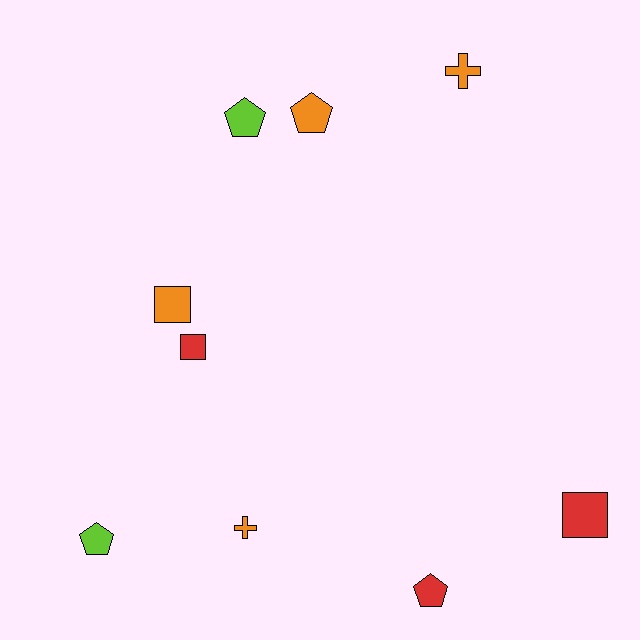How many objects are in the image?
There are 9 objects.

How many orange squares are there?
There is 1 orange square.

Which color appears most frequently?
Orange, with 4 objects.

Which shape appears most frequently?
Pentagon, with 4 objects.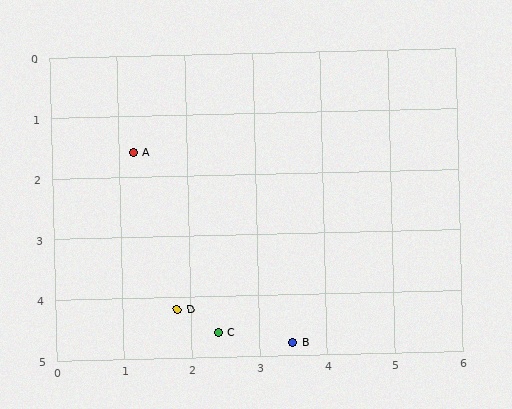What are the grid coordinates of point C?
Point C is at approximately (2.4, 4.6).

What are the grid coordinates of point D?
Point D is at approximately (1.8, 4.2).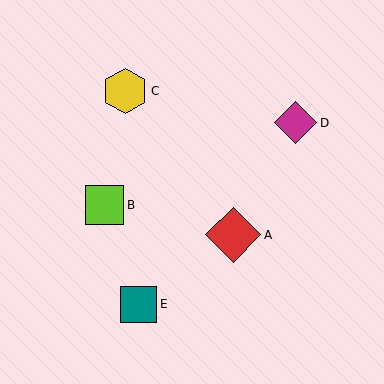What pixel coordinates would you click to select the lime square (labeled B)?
Click at (105, 205) to select the lime square B.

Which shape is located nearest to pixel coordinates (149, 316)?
The teal square (labeled E) at (138, 304) is nearest to that location.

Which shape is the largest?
The red diamond (labeled A) is the largest.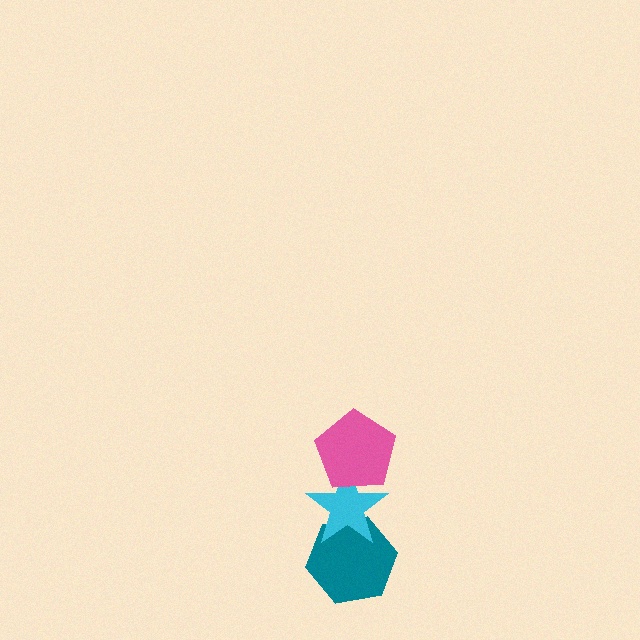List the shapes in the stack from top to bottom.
From top to bottom: the pink pentagon, the cyan star, the teal hexagon.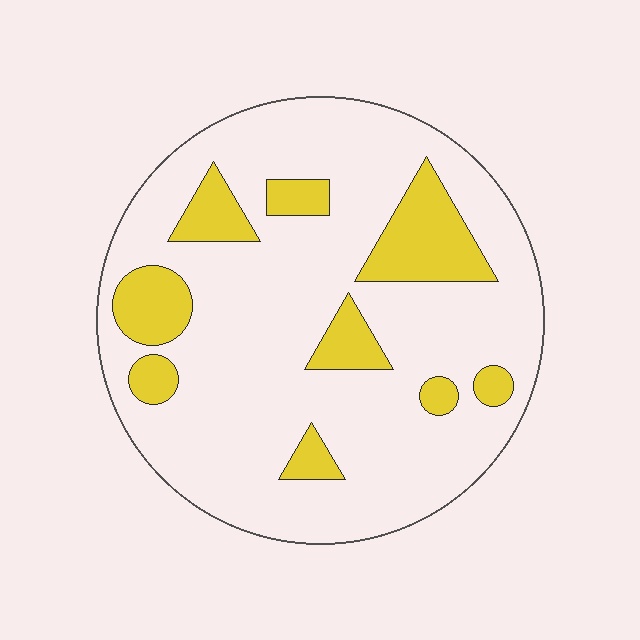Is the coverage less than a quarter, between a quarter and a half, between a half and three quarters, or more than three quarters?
Less than a quarter.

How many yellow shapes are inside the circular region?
9.